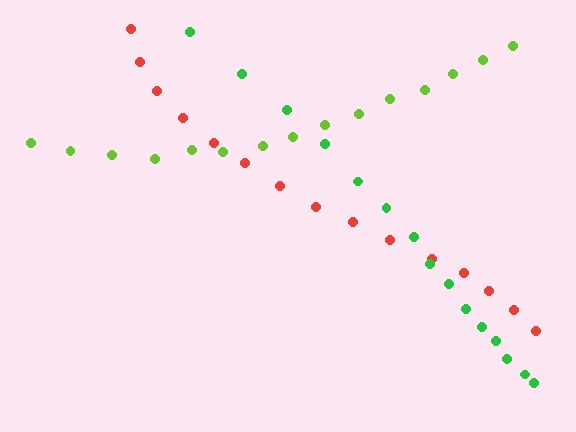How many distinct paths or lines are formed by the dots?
There are 3 distinct paths.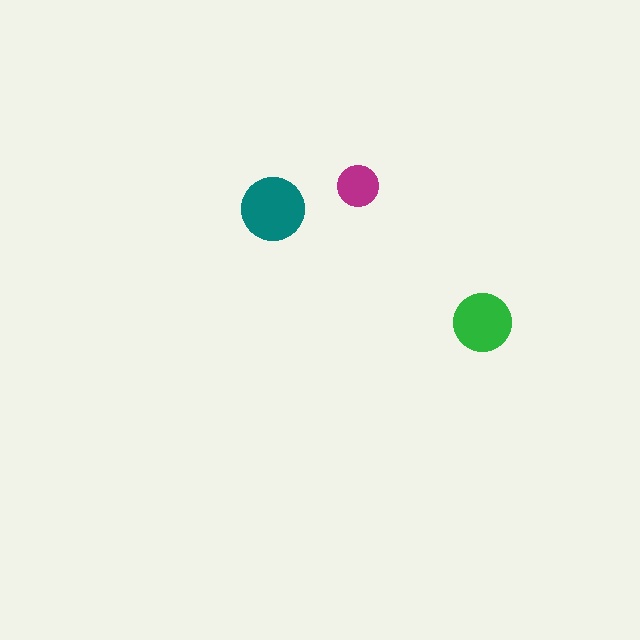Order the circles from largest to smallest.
the teal one, the green one, the magenta one.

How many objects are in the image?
There are 3 objects in the image.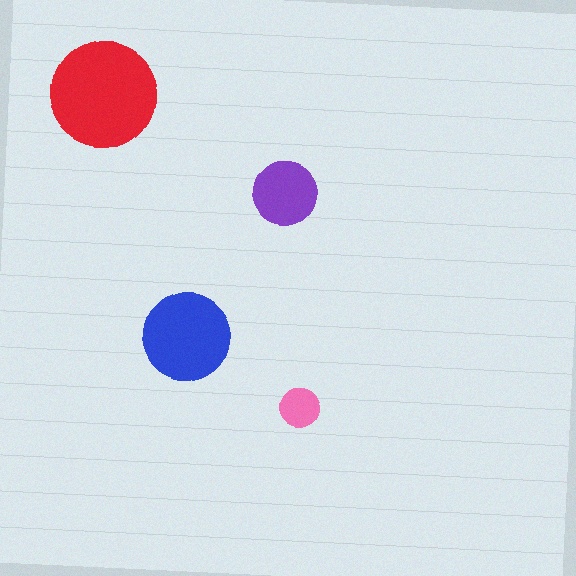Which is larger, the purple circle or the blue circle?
The blue one.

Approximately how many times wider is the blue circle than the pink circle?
About 2 times wider.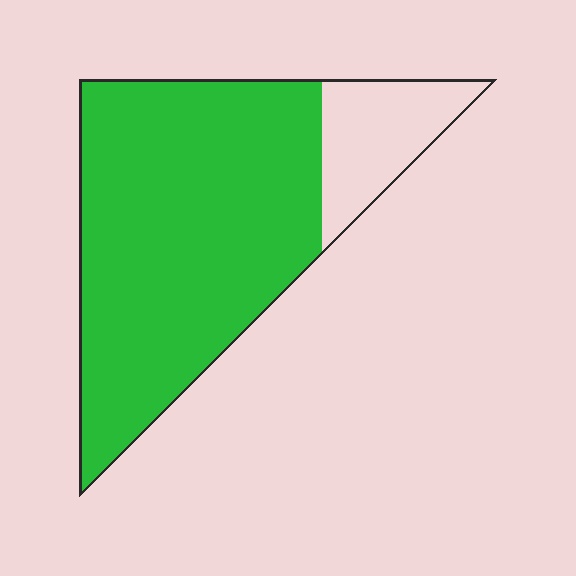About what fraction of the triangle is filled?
About five sixths (5/6).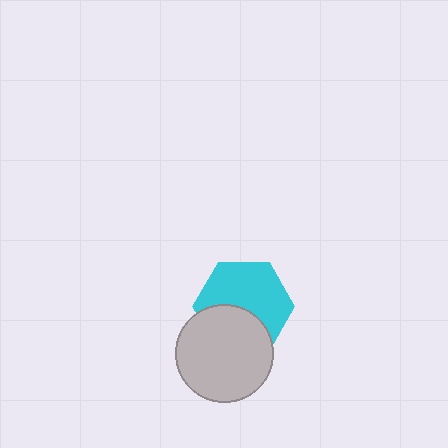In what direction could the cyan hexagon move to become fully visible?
The cyan hexagon could move up. That would shift it out from behind the light gray circle entirely.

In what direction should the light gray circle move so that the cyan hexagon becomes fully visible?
The light gray circle should move down. That is the shortest direction to clear the overlap and leave the cyan hexagon fully visible.